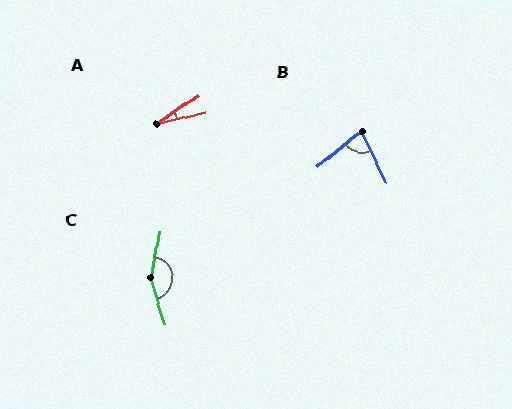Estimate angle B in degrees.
Approximately 76 degrees.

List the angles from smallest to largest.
A (22°), B (76°), C (152°).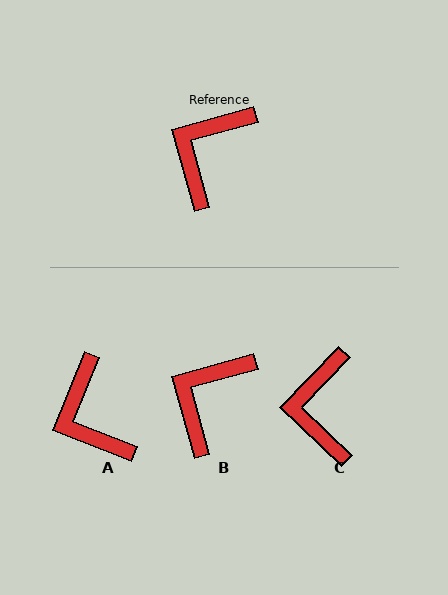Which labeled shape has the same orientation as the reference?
B.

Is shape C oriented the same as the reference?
No, it is off by about 31 degrees.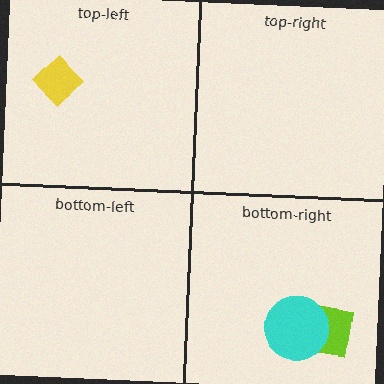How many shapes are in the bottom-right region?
2.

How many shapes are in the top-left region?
1.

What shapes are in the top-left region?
The yellow diamond.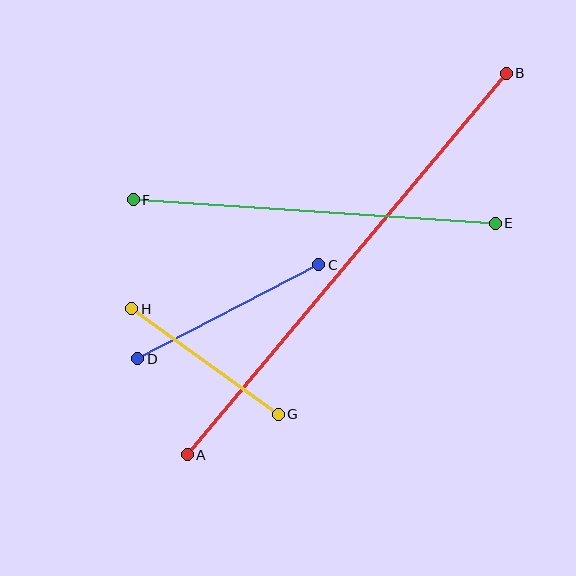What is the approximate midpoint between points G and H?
The midpoint is at approximately (205, 362) pixels.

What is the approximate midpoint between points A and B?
The midpoint is at approximately (347, 264) pixels.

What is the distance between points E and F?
The distance is approximately 363 pixels.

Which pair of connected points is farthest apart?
Points A and B are farthest apart.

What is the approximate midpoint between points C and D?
The midpoint is at approximately (228, 312) pixels.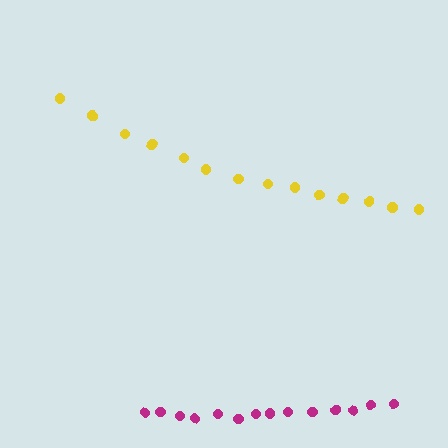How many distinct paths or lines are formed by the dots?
There are 2 distinct paths.